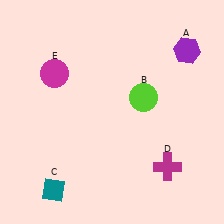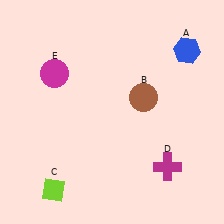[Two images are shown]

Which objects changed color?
A changed from purple to blue. B changed from lime to brown. C changed from teal to lime.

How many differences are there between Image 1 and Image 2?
There are 3 differences between the two images.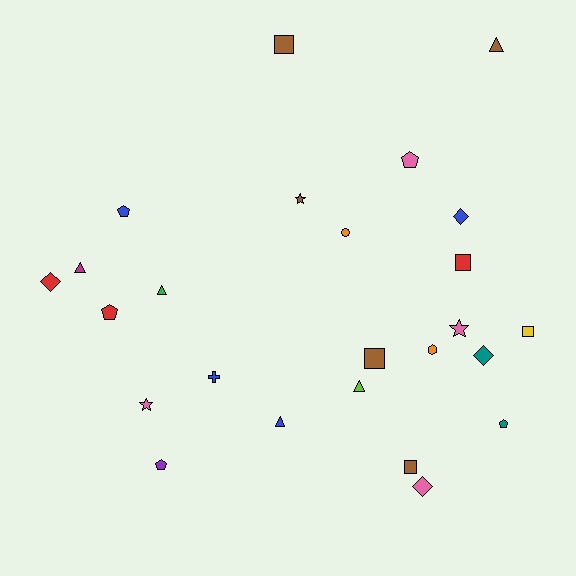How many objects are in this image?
There are 25 objects.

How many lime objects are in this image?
There is 1 lime object.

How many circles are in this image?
There is 1 circle.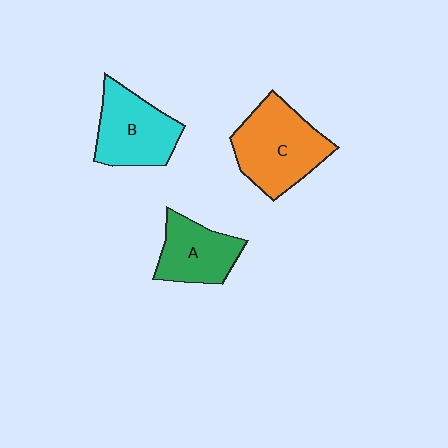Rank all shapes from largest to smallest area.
From largest to smallest: C (orange), B (cyan), A (green).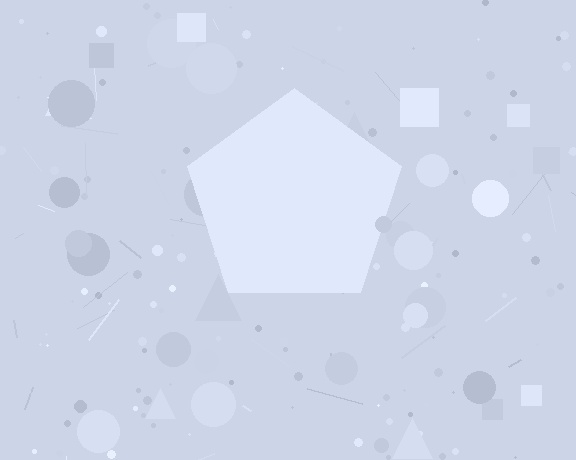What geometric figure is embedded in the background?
A pentagon is embedded in the background.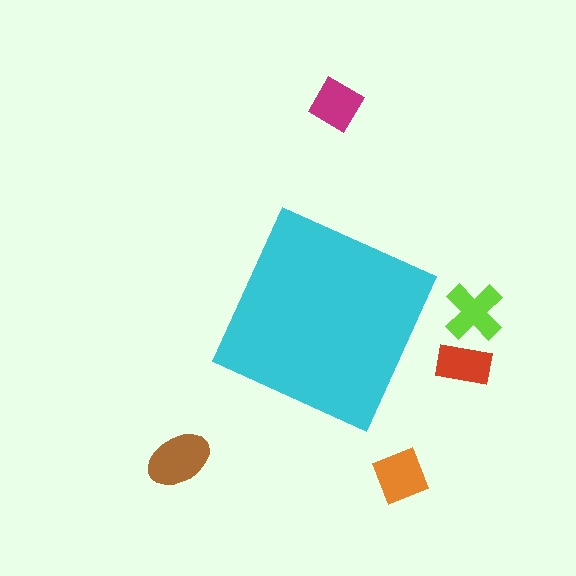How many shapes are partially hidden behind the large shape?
0 shapes are partially hidden.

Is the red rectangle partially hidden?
No, the red rectangle is fully visible.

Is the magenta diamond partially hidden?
No, the magenta diamond is fully visible.